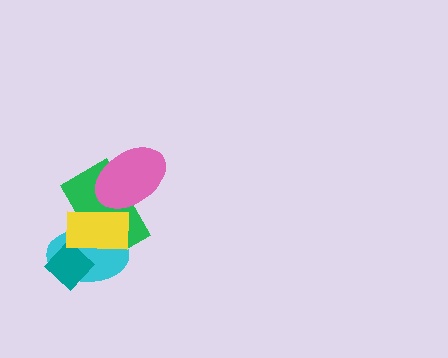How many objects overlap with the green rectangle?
3 objects overlap with the green rectangle.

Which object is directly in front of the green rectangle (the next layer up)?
The cyan ellipse is directly in front of the green rectangle.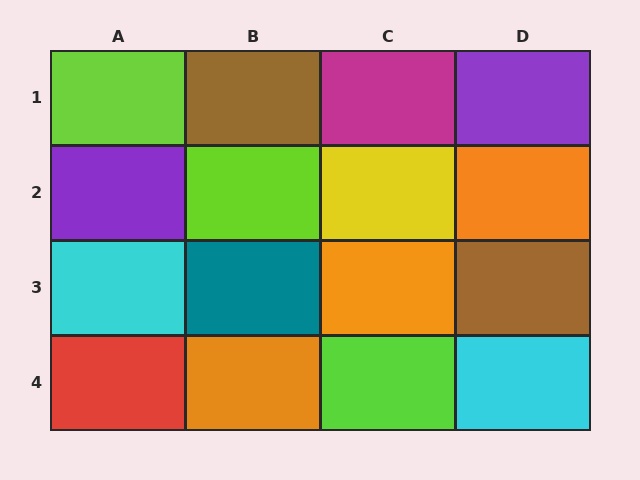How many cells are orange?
3 cells are orange.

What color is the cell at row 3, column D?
Brown.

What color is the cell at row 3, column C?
Orange.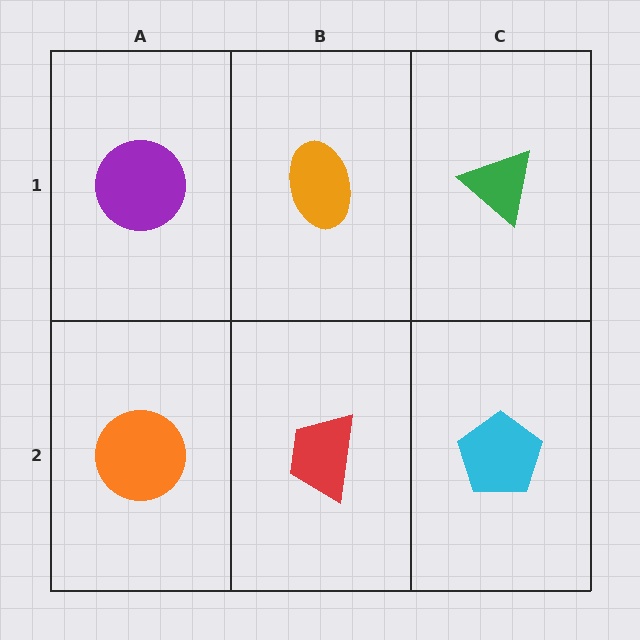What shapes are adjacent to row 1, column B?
A red trapezoid (row 2, column B), a purple circle (row 1, column A), a green triangle (row 1, column C).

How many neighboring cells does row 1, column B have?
3.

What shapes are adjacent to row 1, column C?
A cyan pentagon (row 2, column C), an orange ellipse (row 1, column B).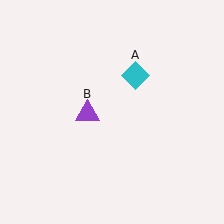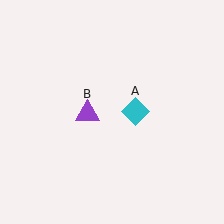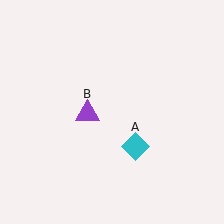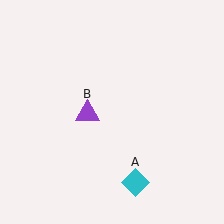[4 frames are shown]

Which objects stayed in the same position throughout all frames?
Purple triangle (object B) remained stationary.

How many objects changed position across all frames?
1 object changed position: cyan diamond (object A).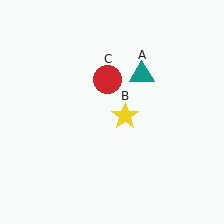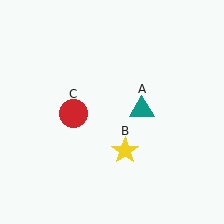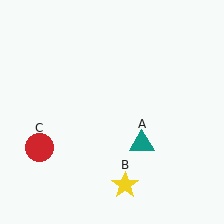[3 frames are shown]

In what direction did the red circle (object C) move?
The red circle (object C) moved down and to the left.